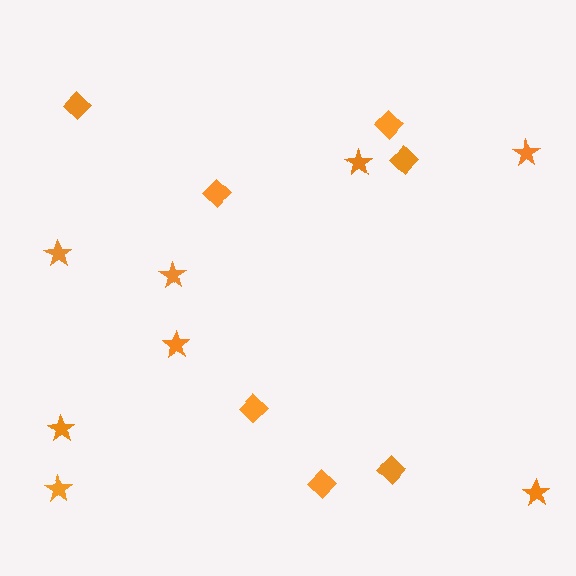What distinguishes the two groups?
There are 2 groups: one group of diamonds (7) and one group of stars (8).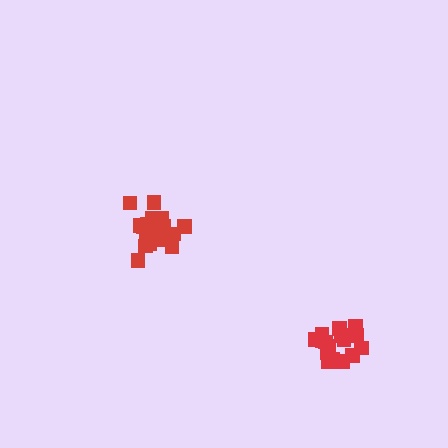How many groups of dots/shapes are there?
There are 2 groups.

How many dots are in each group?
Group 1: 19 dots, Group 2: 19 dots (38 total).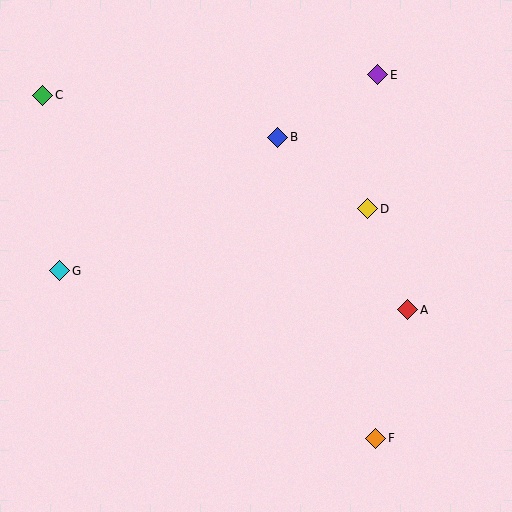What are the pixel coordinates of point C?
Point C is at (43, 95).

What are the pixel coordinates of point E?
Point E is at (378, 75).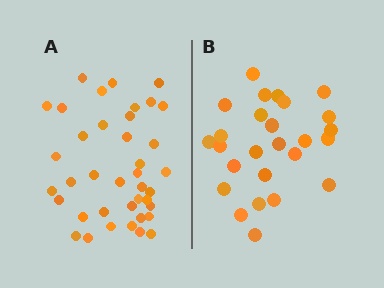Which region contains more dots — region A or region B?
Region A (the left region) has more dots.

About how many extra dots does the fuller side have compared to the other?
Region A has approximately 15 more dots than region B.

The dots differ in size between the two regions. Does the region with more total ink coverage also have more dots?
No. Region B has more total ink coverage because its dots are larger, but region A actually contains more individual dots. Total area can be misleading — the number of items is what matters here.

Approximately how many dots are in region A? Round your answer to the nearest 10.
About 40 dots. (The exact count is 39, which rounds to 40.)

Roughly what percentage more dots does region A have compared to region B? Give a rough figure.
About 50% more.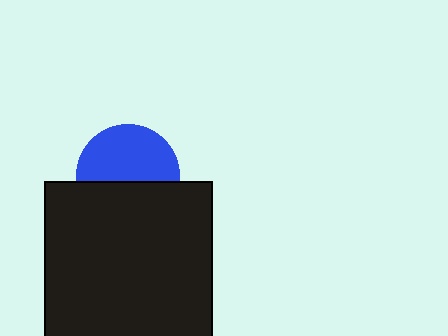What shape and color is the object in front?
The object in front is a black square.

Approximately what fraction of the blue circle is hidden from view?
Roughly 43% of the blue circle is hidden behind the black square.